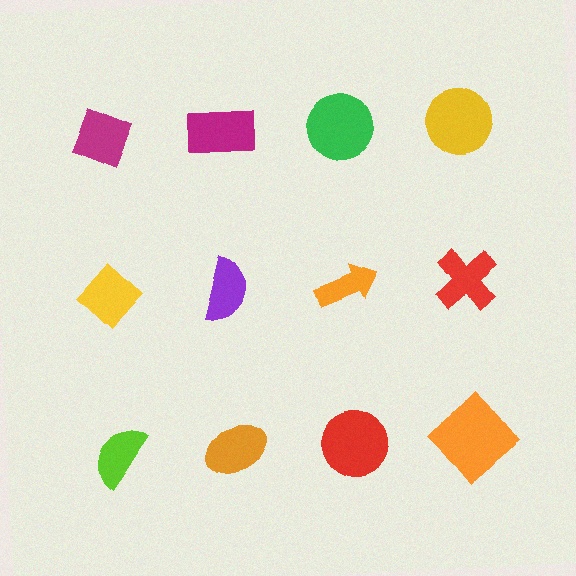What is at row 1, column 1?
A magenta diamond.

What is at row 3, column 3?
A red circle.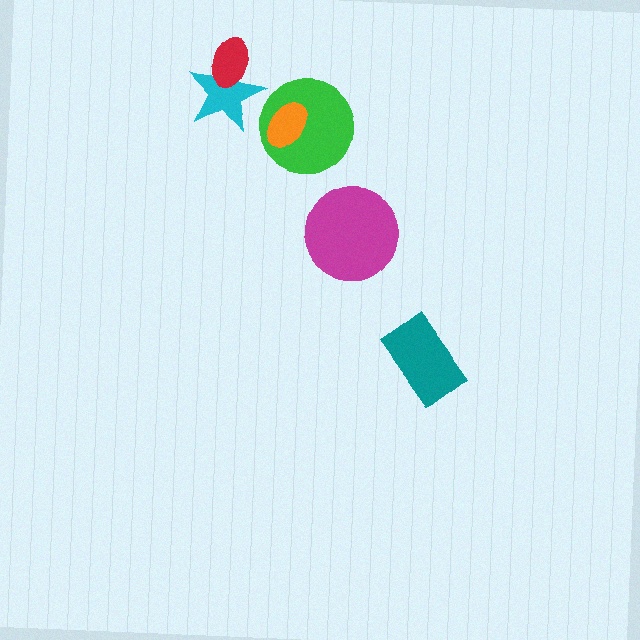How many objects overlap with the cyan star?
1 object overlaps with the cyan star.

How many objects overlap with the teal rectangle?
0 objects overlap with the teal rectangle.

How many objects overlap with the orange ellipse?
1 object overlaps with the orange ellipse.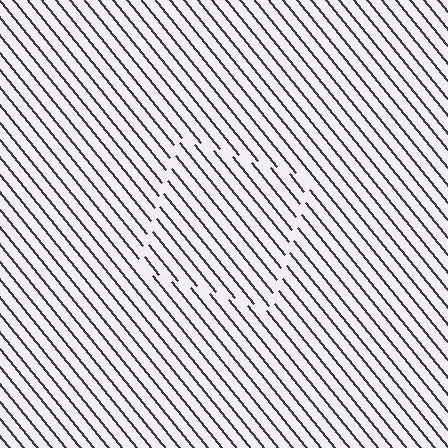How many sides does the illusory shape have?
4 sides — the line-ends trace a square.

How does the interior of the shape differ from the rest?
The interior of the shape contains the same grating, shifted by half a period — the contour is defined by the phase discontinuity where line-ends from the inner and outer gratings abut.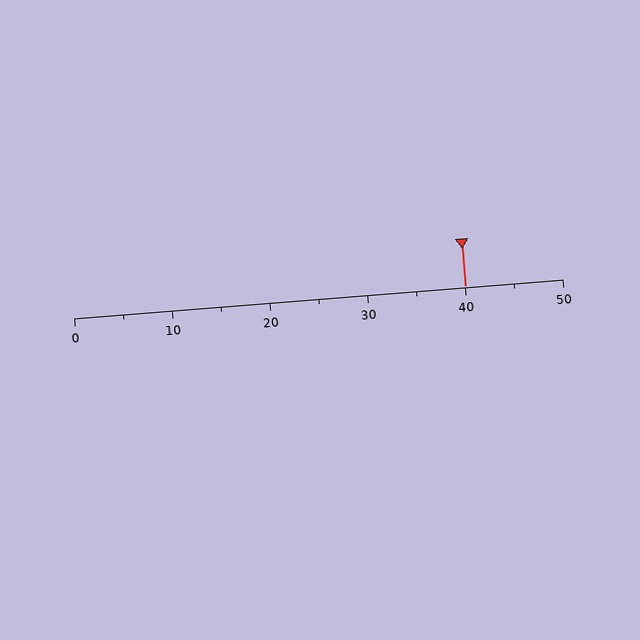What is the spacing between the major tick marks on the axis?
The major ticks are spaced 10 apart.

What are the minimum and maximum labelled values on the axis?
The axis runs from 0 to 50.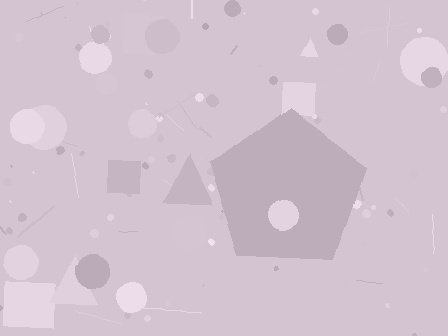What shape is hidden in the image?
A pentagon is hidden in the image.